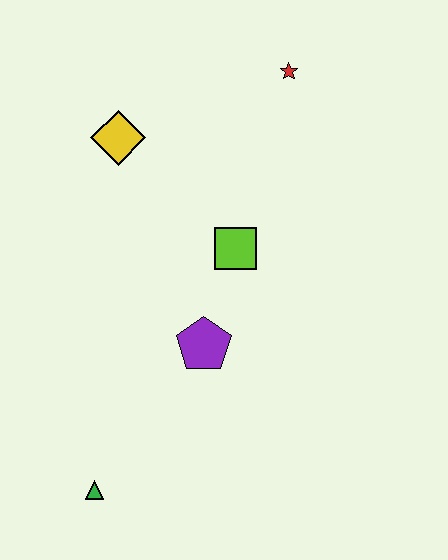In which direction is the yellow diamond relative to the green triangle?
The yellow diamond is above the green triangle.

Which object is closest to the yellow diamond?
The lime square is closest to the yellow diamond.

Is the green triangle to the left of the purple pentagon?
Yes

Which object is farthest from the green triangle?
The red star is farthest from the green triangle.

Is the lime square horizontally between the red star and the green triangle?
Yes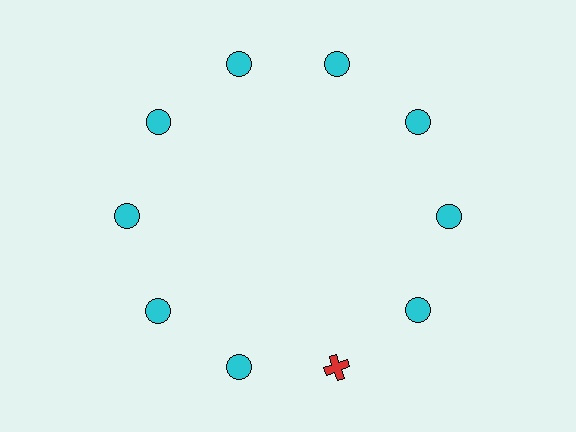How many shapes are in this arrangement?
There are 10 shapes arranged in a ring pattern.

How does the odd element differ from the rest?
It differs in both color (red instead of cyan) and shape (cross instead of circle).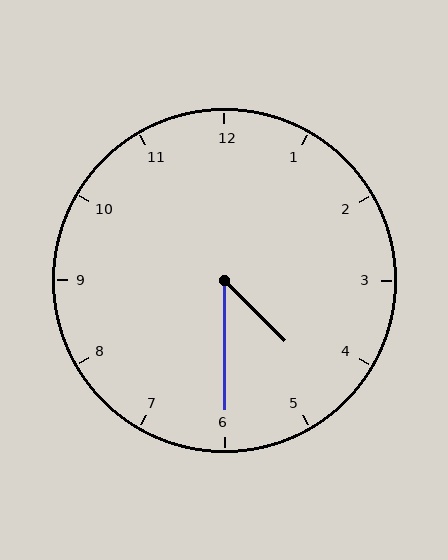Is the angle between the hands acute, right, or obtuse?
It is acute.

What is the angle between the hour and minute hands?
Approximately 45 degrees.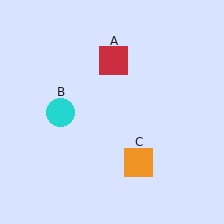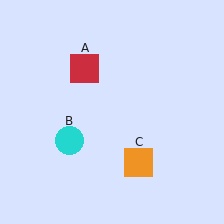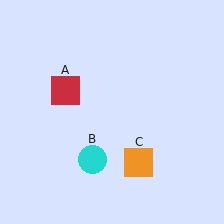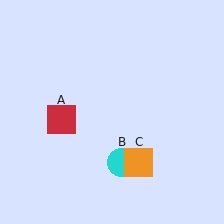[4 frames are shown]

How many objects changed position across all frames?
2 objects changed position: red square (object A), cyan circle (object B).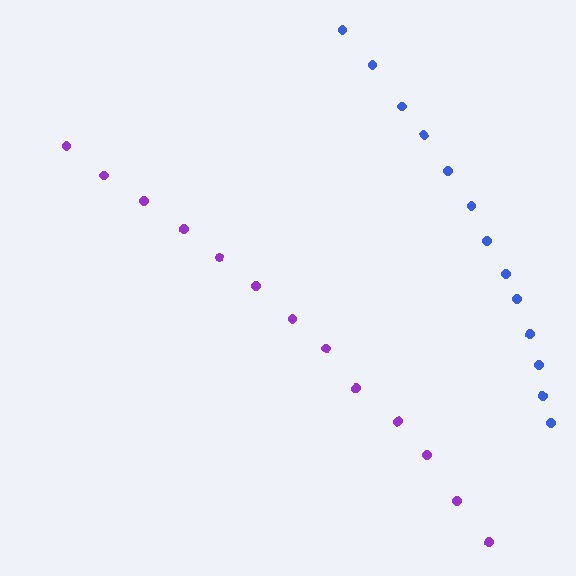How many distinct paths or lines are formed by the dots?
There are 2 distinct paths.